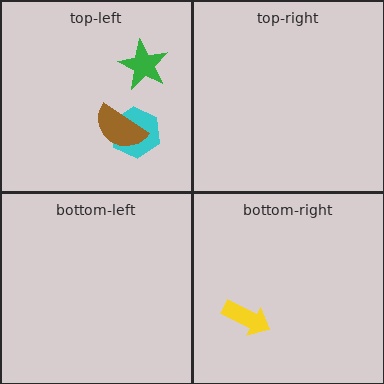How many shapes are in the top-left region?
3.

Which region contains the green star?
The top-left region.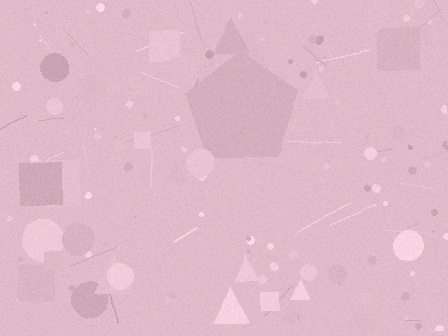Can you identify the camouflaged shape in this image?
The camouflaged shape is a pentagon.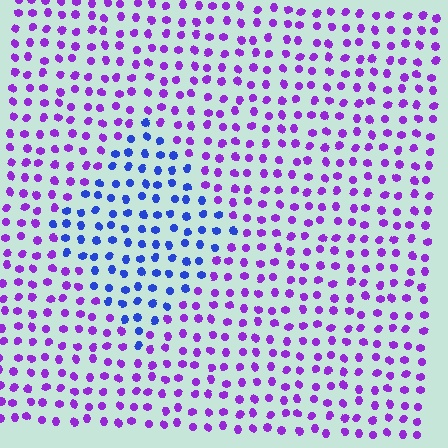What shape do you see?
I see a diamond.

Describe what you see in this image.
The image is filled with small purple elements in a uniform arrangement. A diamond-shaped region is visible where the elements are tinted to a slightly different hue, forming a subtle color boundary.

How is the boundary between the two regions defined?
The boundary is defined purely by a slight shift in hue (about 49 degrees). Spacing, size, and orientation are identical on both sides.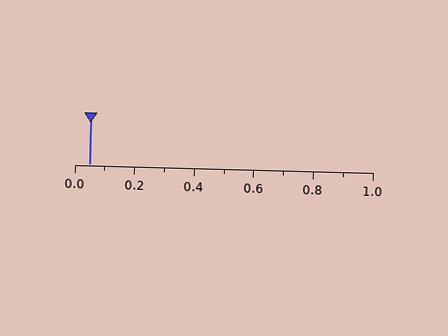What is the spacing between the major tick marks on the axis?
The major ticks are spaced 0.2 apart.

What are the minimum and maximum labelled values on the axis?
The axis runs from 0.0 to 1.0.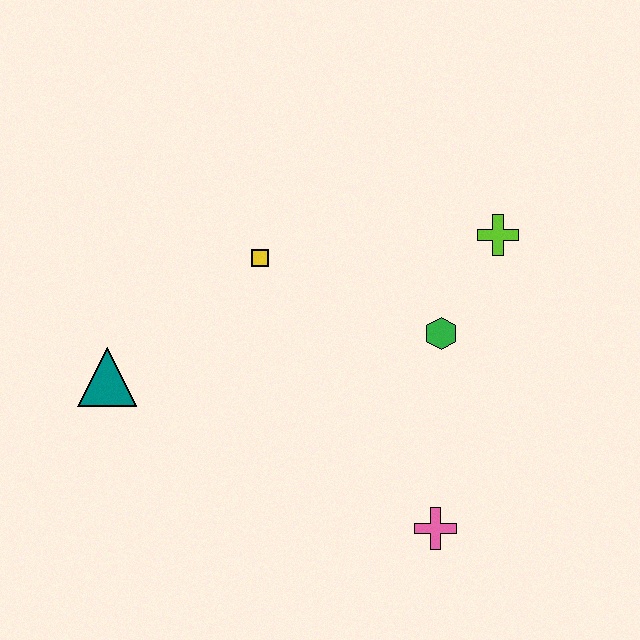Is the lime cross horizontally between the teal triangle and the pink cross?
No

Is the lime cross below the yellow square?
No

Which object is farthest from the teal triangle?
The lime cross is farthest from the teal triangle.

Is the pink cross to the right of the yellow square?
Yes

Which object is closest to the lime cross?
The green hexagon is closest to the lime cross.